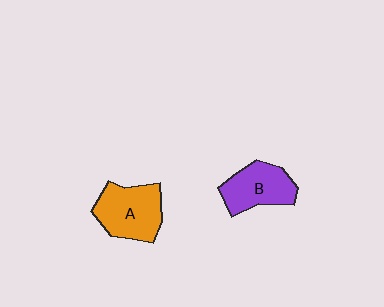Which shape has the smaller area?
Shape B (purple).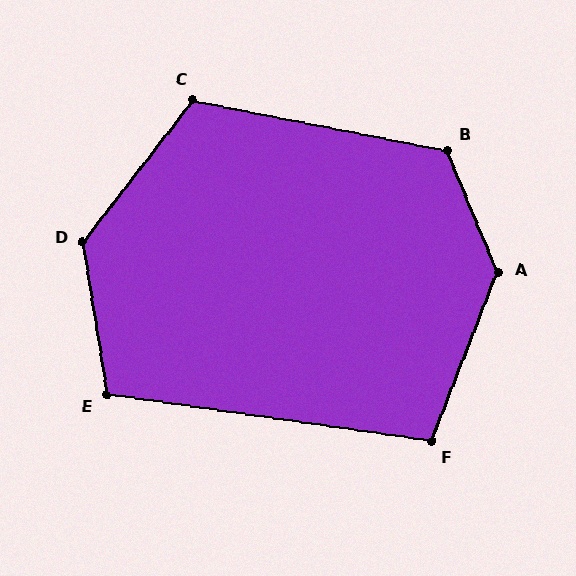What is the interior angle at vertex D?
Approximately 133 degrees (obtuse).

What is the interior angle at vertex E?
Approximately 107 degrees (obtuse).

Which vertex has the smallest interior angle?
F, at approximately 103 degrees.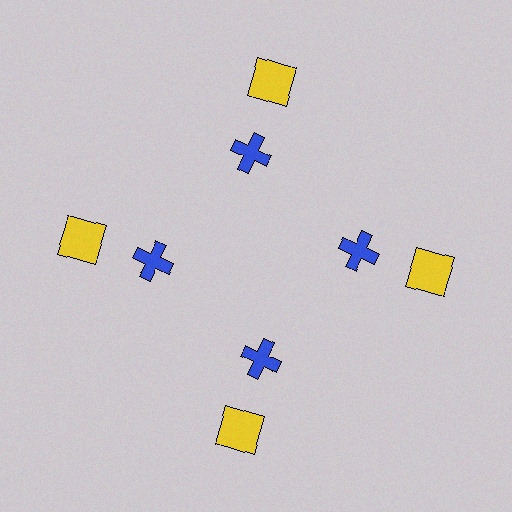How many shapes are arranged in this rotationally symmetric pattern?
There are 8 shapes, arranged in 4 groups of 2.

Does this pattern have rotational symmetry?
Yes, this pattern has 4-fold rotational symmetry. It looks the same after rotating 90 degrees around the center.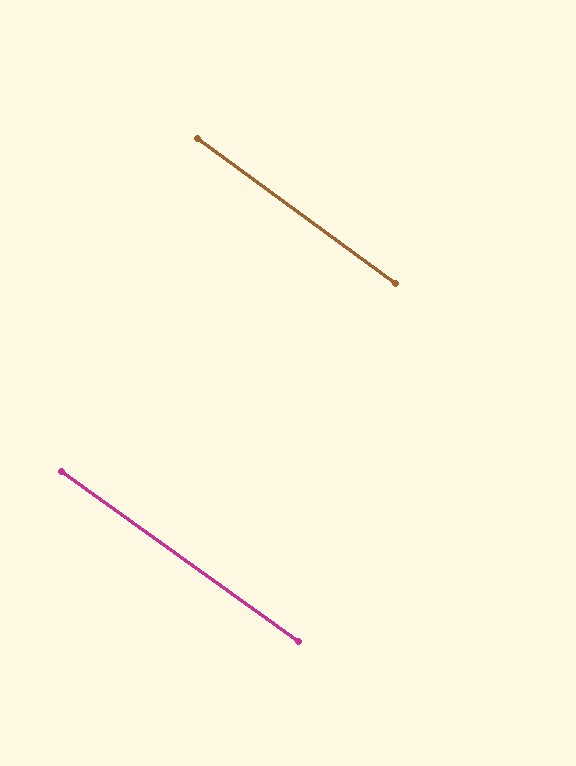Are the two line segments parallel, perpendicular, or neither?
Parallel — their directions differ by only 0.5°.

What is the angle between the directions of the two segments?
Approximately 0 degrees.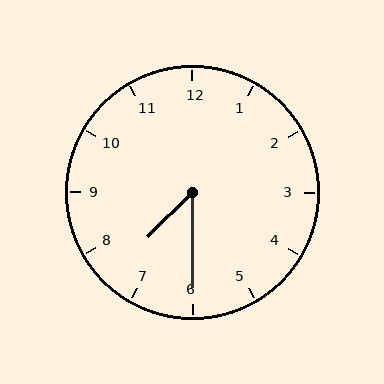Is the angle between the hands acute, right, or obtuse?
It is acute.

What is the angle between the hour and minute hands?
Approximately 45 degrees.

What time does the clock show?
7:30.